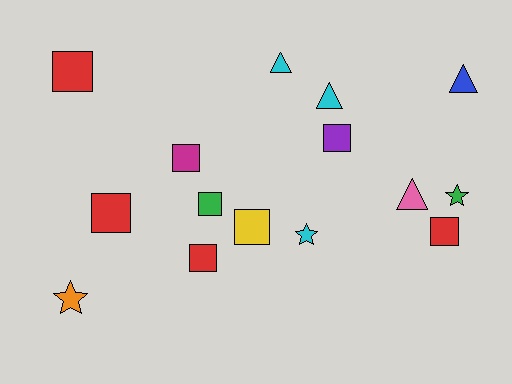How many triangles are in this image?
There are 4 triangles.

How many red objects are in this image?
There are 4 red objects.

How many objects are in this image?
There are 15 objects.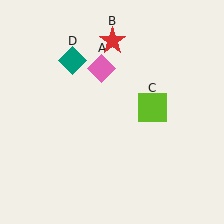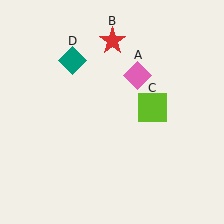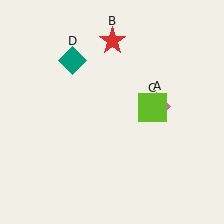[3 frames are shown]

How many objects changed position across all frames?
1 object changed position: pink diamond (object A).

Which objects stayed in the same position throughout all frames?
Red star (object B) and lime square (object C) and teal diamond (object D) remained stationary.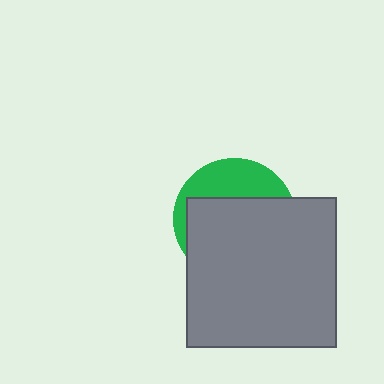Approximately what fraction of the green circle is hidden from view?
Roughly 67% of the green circle is hidden behind the gray square.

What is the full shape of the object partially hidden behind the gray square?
The partially hidden object is a green circle.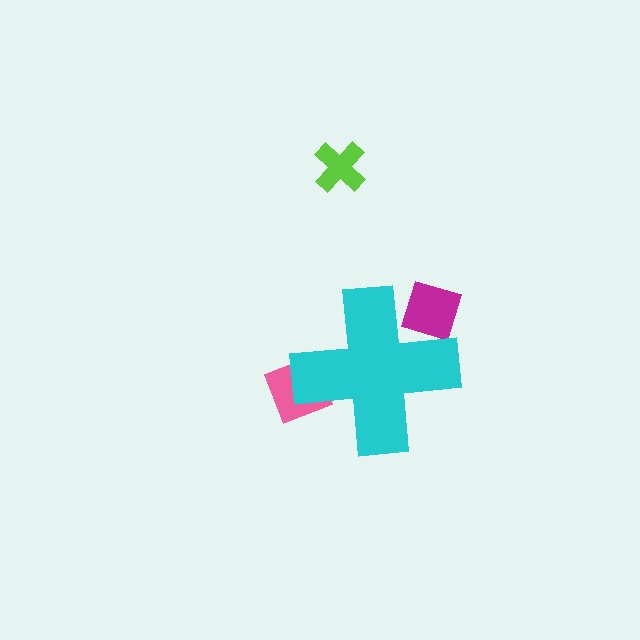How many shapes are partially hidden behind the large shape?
2 shapes are partially hidden.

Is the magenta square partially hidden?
Yes, the magenta square is partially hidden behind the cyan cross.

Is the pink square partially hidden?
Yes, the pink square is partially hidden behind the cyan cross.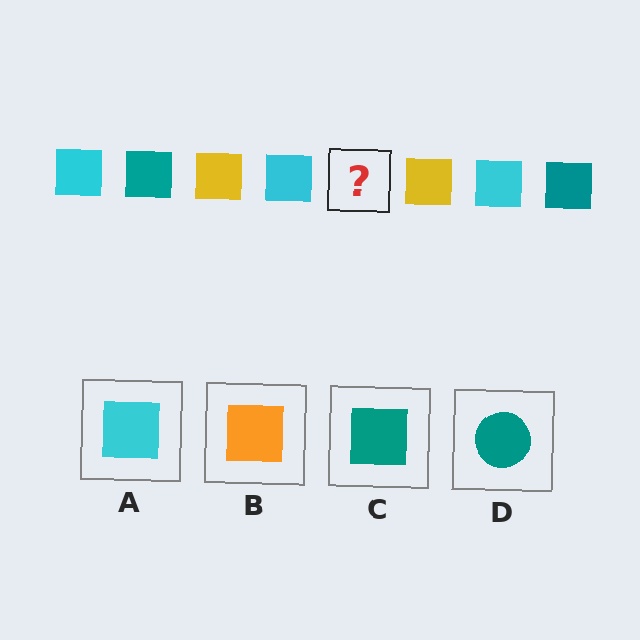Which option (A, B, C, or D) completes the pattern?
C.